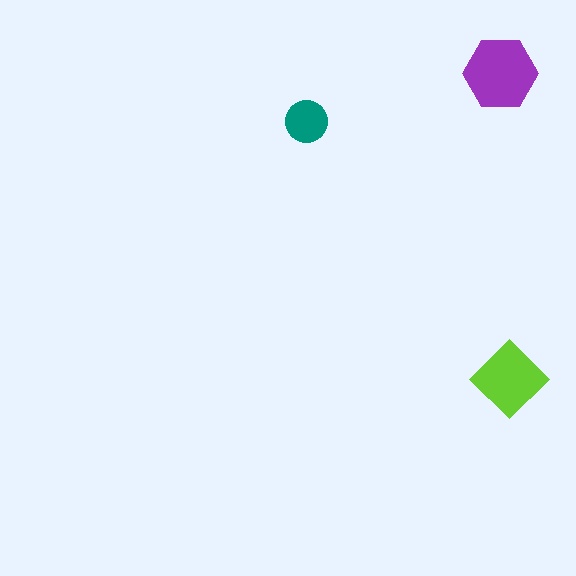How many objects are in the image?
There are 3 objects in the image.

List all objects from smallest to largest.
The teal circle, the lime diamond, the purple hexagon.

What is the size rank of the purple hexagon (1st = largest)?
1st.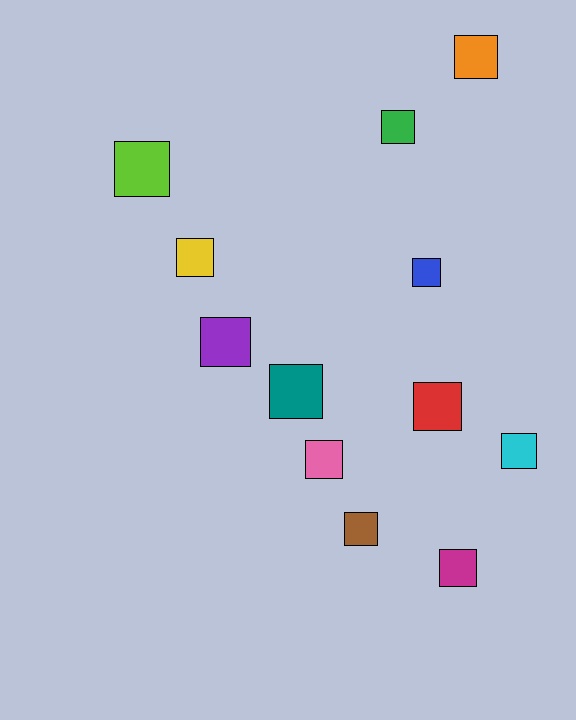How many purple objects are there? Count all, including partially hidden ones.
There is 1 purple object.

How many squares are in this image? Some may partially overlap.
There are 12 squares.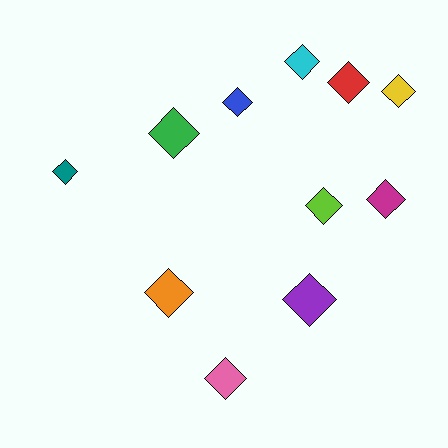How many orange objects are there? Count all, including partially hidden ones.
There is 1 orange object.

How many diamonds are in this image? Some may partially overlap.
There are 11 diamonds.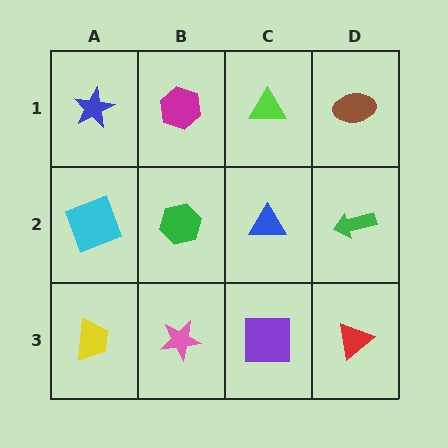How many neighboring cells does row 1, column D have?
2.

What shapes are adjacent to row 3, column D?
A green arrow (row 2, column D), a purple square (row 3, column C).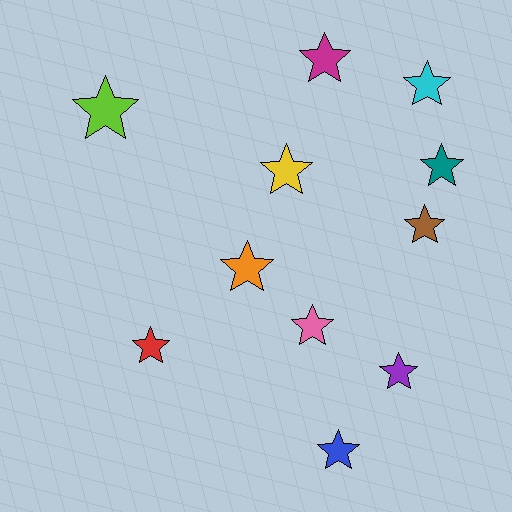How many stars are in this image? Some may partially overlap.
There are 11 stars.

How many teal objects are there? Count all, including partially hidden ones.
There is 1 teal object.